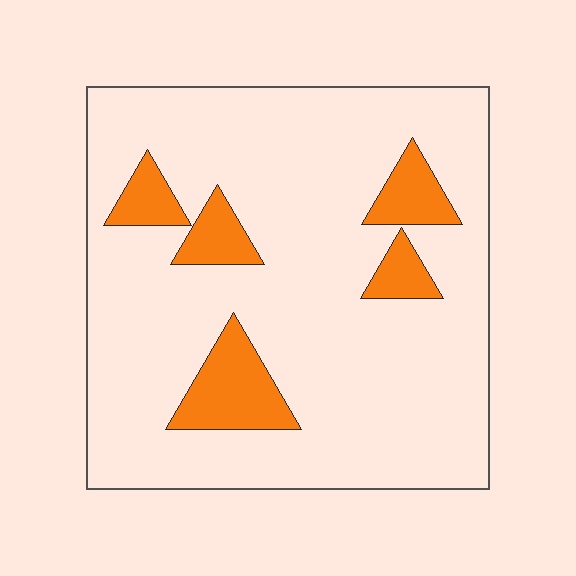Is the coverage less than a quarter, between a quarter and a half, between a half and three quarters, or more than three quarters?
Less than a quarter.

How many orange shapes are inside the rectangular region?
5.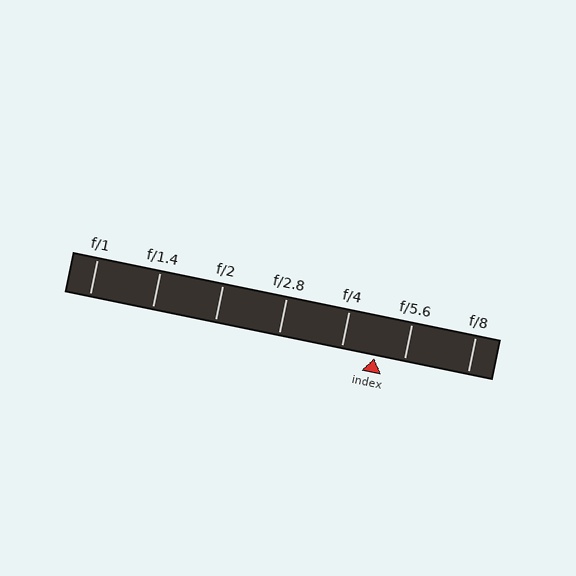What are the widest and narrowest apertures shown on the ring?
The widest aperture shown is f/1 and the narrowest is f/8.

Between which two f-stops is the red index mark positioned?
The index mark is between f/4 and f/5.6.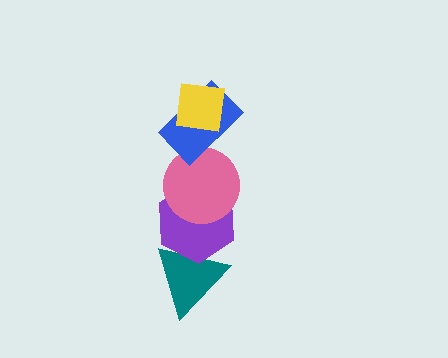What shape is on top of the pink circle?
The blue rectangle is on top of the pink circle.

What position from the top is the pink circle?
The pink circle is 3rd from the top.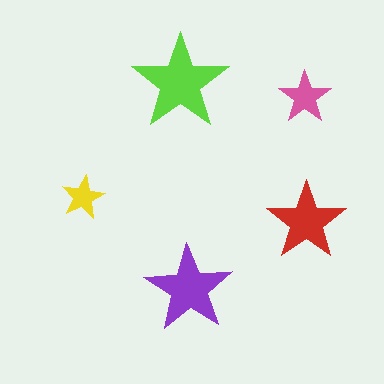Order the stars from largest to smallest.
the lime one, the purple one, the red one, the pink one, the yellow one.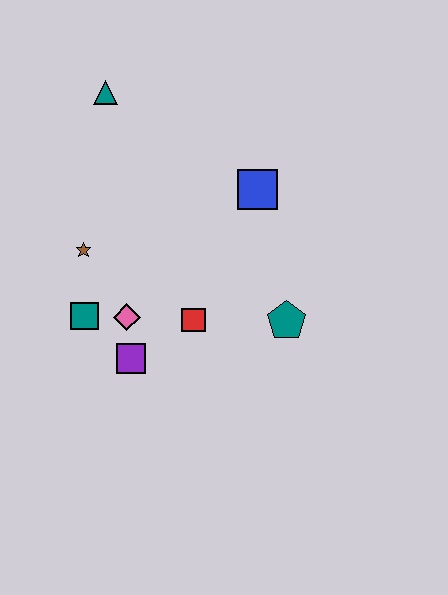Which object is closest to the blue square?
The teal pentagon is closest to the blue square.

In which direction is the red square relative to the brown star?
The red square is to the right of the brown star.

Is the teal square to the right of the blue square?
No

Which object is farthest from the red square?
The teal triangle is farthest from the red square.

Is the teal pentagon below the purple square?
No